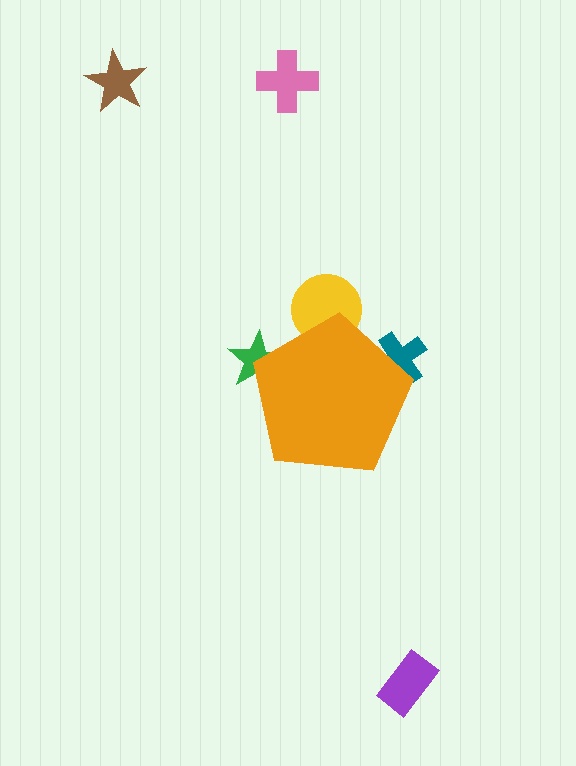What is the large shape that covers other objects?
An orange pentagon.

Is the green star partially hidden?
Yes, the green star is partially hidden behind the orange pentagon.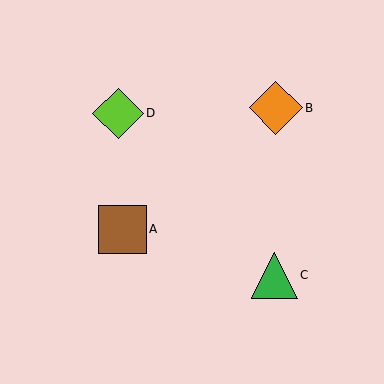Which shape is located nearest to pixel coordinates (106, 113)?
The lime diamond (labeled D) at (118, 113) is nearest to that location.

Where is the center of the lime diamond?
The center of the lime diamond is at (118, 113).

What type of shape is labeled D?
Shape D is a lime diamond.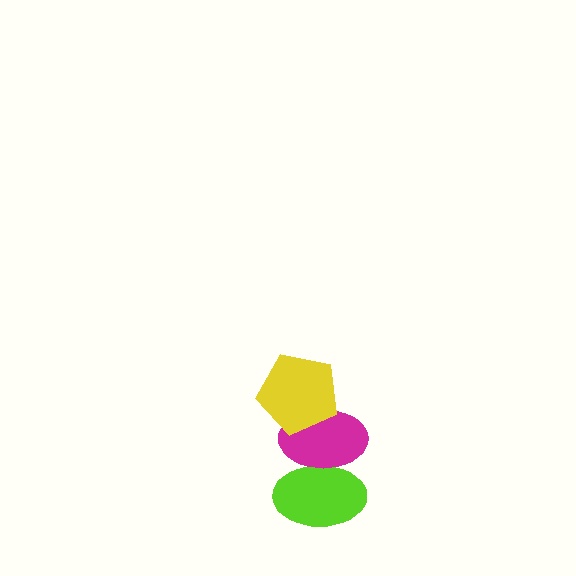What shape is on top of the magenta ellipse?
The yellow pentagon is on top of the magenta ellipse.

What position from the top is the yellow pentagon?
The yellow pentagon is 1st from the top.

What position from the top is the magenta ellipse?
The magenta ellipse is 2nd from the top.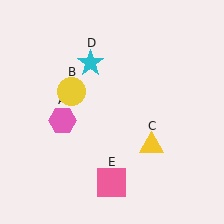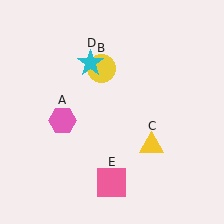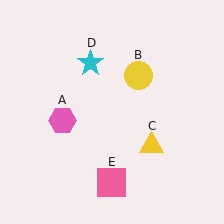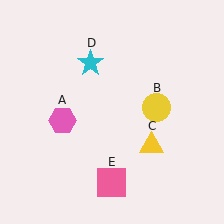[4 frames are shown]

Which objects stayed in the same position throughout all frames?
Pink hexagon (object A) and yellow triangle (object C) and cyan star (object D) and pink square (object E) remained stationary.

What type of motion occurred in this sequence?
The yellow circle (object B) rotated clockwise around the center of the scene.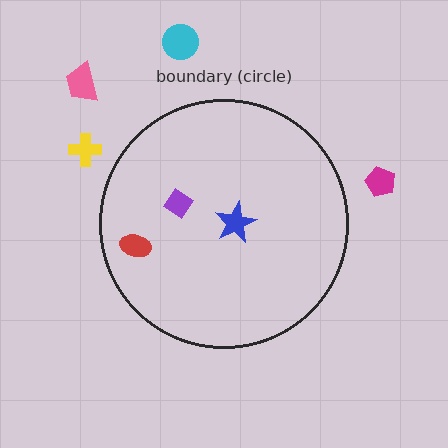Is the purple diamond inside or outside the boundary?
Inside.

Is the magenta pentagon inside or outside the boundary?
Outside.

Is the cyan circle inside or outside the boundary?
Outside.